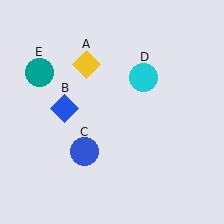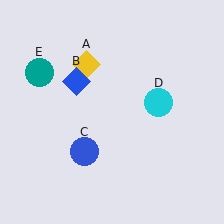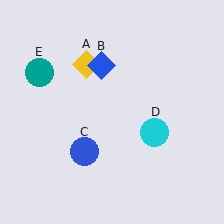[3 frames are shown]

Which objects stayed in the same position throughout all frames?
Yellow diamond (object A) and blue circle (object C) and teal circle (object E) remained stationary.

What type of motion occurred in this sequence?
The blue diamond (object B), cyan circle (object D) rotated clockwise around the center of the scene.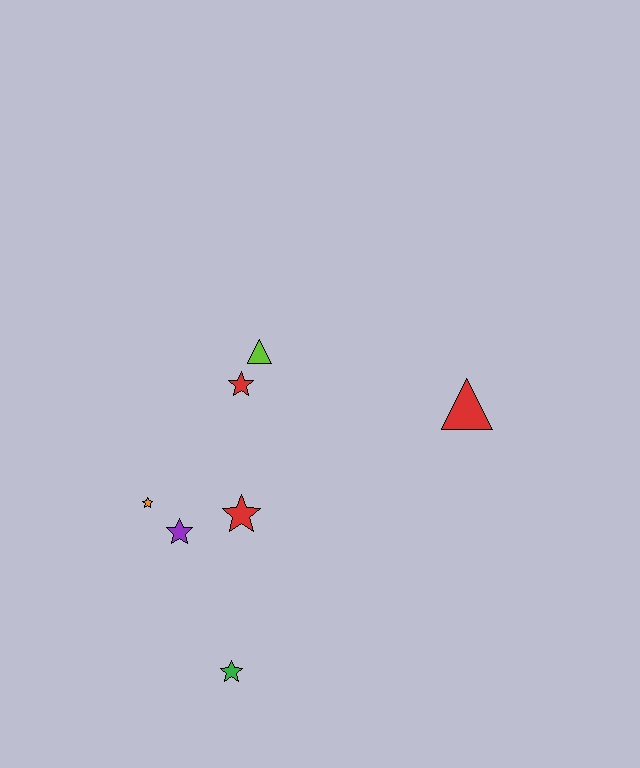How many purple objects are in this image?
There is 1 purple object.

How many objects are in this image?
There are 7 objects.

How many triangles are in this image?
There are 2 triangles.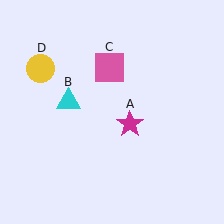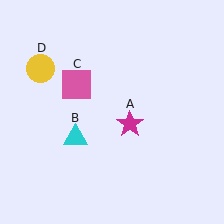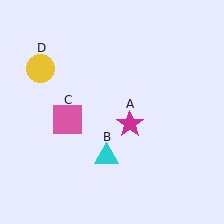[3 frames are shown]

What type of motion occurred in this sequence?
The cyan triangle (object B), pink square (object C) rotated counterclockwise around the center of the scene.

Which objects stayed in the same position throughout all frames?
Magenta star (object A) and yellow circle (object D) remained stationary.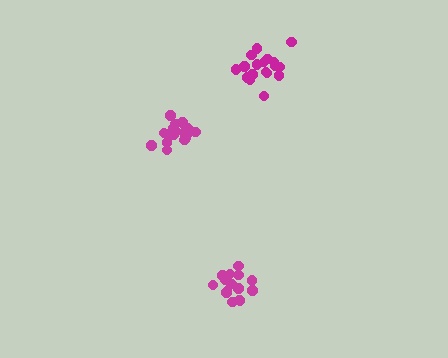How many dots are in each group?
Group 1: 18 dots, Group 2: 15 dots, Group 3: 17 dots (50 total).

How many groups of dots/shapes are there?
There are 3 groups.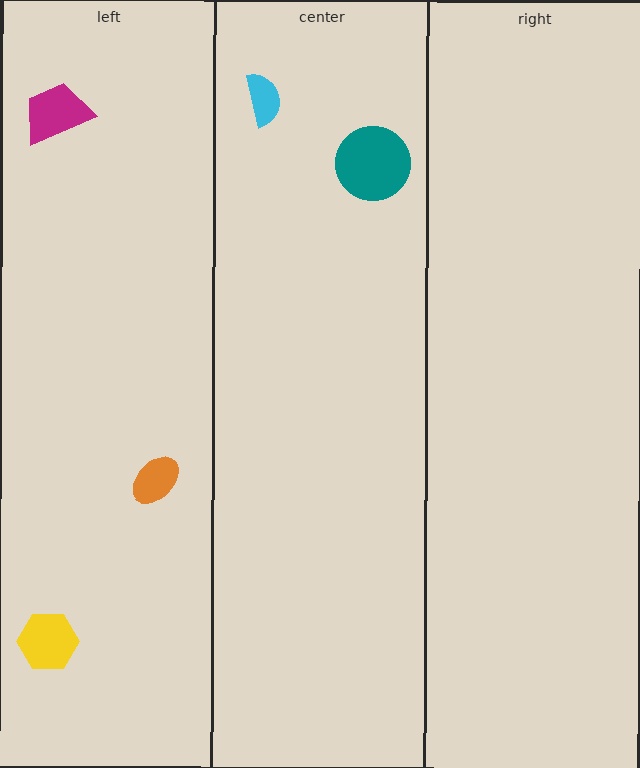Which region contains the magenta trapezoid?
The left region.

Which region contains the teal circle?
The center region.